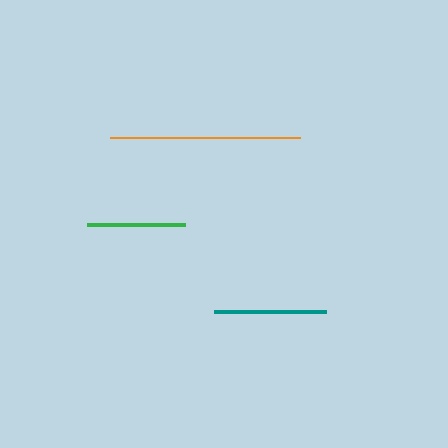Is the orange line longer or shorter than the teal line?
The orange line is longer than the teal line.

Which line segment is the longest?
The orange line is the longest at approximately 190 pixels.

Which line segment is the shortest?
The green line is the shortest at approximately 98 pixels.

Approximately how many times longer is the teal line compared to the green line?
The teal line is approximately 1.1 times the length of the green line.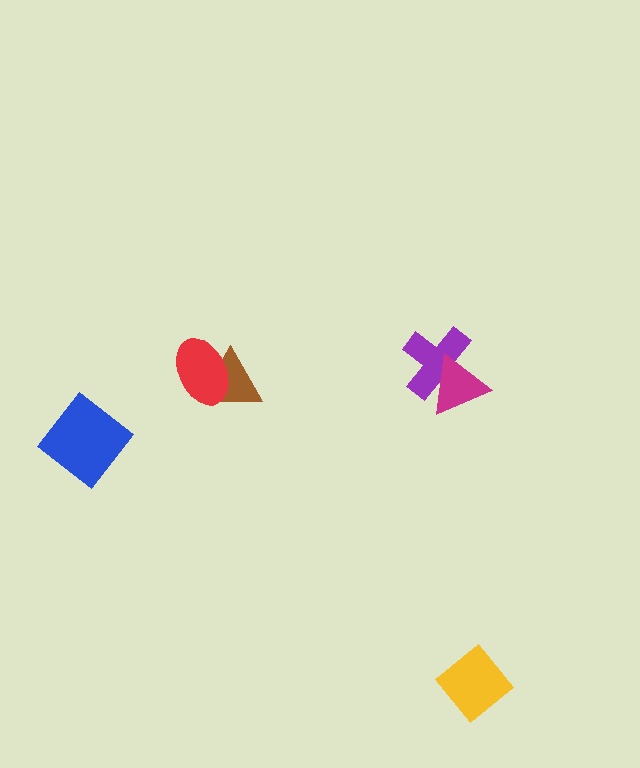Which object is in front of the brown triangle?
The red ellipse is in front of the brown triangle.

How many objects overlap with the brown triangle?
1 object overlaps with the brown triangle.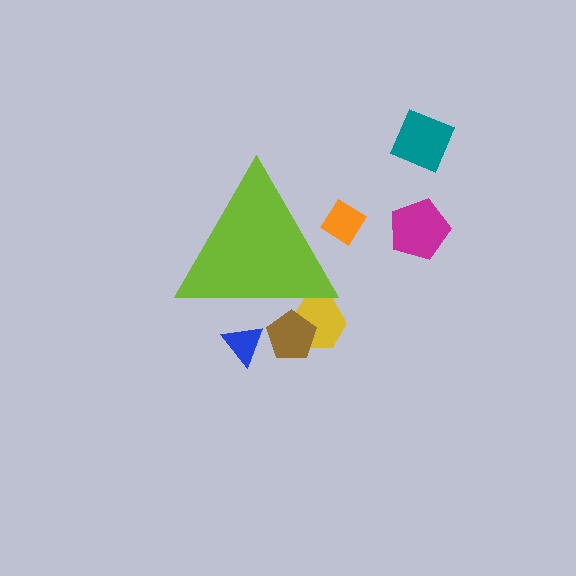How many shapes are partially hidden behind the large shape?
4 shapes are partially hidden.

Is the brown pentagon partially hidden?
Yes, the brown pentagon is partially hidden behind the lime triangle.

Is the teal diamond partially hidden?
No, the teal diamond is fully visible.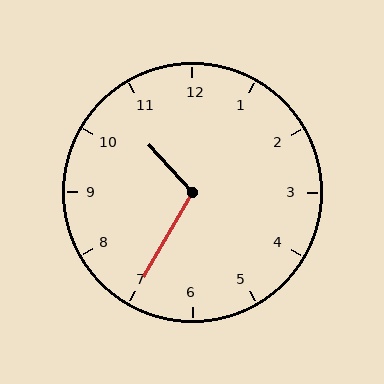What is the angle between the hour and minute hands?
Approximately 108 degrees.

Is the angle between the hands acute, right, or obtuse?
It is obtuse.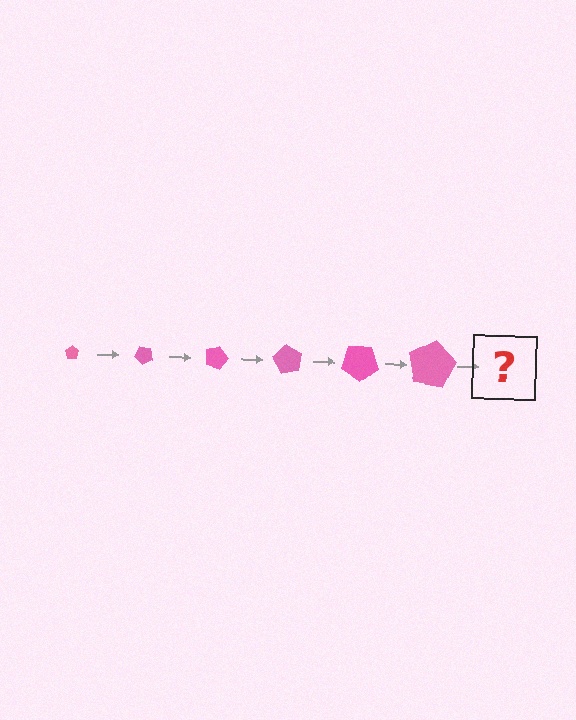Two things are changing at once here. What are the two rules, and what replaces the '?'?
The two rules are that the pentagon grows larger each step and it rotates 45 degrees each step. The '?' should be a pentagon, larger than the previous one and rotated 270 degrees from the start.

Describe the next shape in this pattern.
It should be a pentagon, larger than the previous one and rotated 270 degrees from the start.